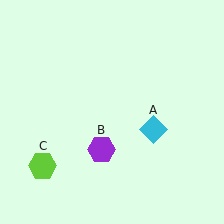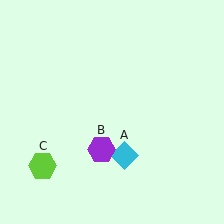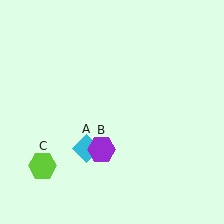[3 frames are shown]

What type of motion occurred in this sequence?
The cyan diamond (object A) rotated clockwise around the center of the scene.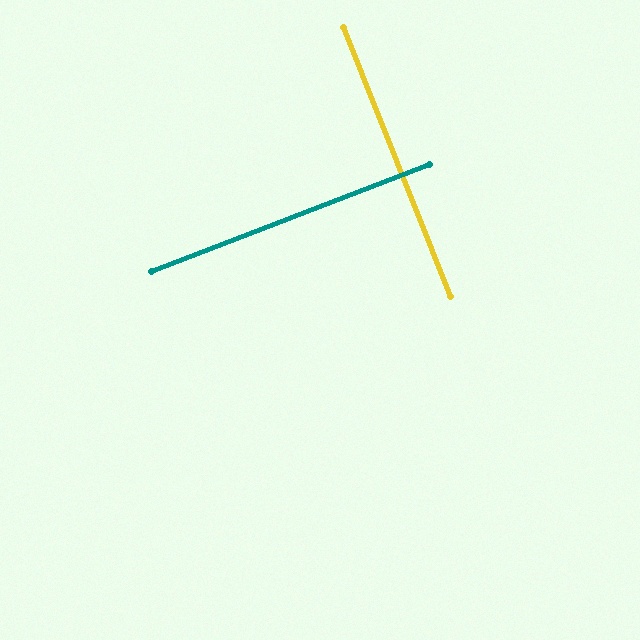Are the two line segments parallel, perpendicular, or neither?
Perpendicular — they meet at approximately 89°.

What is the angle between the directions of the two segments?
Approximately 89 degrees.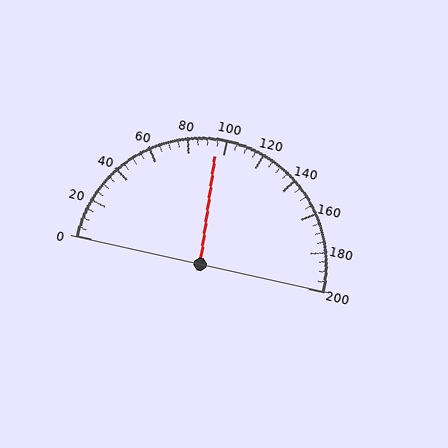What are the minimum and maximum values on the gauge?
The gauge ranges from 0 to 200.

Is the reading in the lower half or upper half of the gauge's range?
The reading is in the lower half of the range (0 to 200).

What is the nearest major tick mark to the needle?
The nearest major tick mark is 100.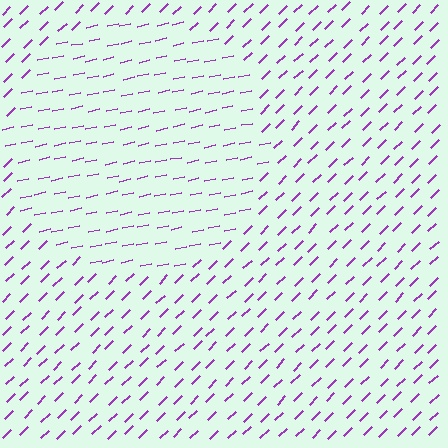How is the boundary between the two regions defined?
The boundary is defined purely by a change in line orientation (approximately 33 degrees difference). All lines are the same color and thickness.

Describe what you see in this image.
The image is filled with small purple line segments. A circle region in the image has lines oriented differently from the surrounding lines, creating a visible texture boundary.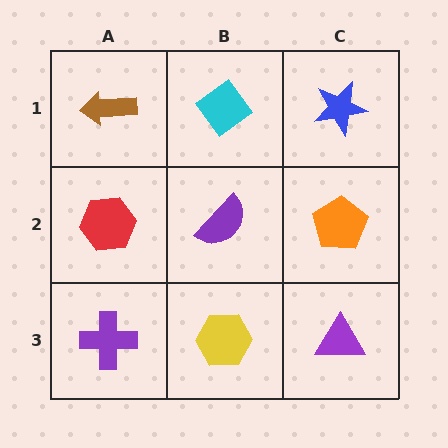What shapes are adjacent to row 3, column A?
A red hexagon (row 2, column A), a yellow hexagon (row 3, column B).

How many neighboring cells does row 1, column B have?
3.